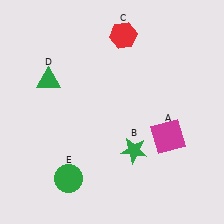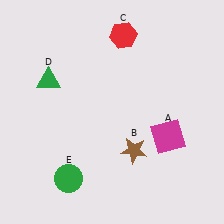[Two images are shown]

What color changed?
The star (B) changed from green in Image 1 to brown in Image 2.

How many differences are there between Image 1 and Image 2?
There is 1 difference between the two images.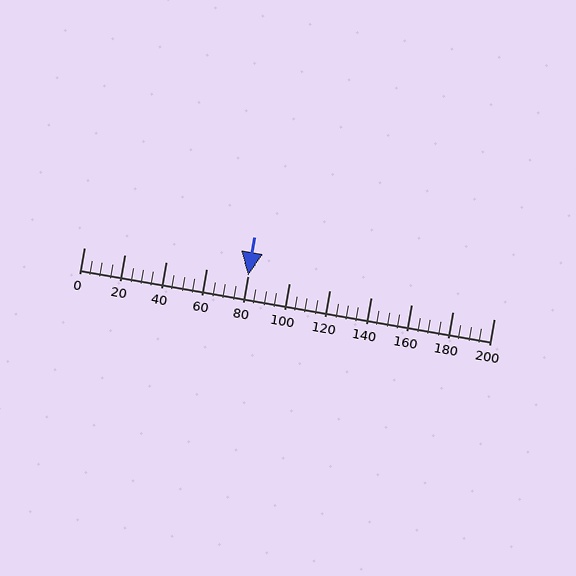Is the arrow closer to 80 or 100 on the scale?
The arrow is closer to 80.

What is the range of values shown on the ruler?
The ruler shows values from 0 to 200.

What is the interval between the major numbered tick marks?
The major tick marks are spaced 20 units apart.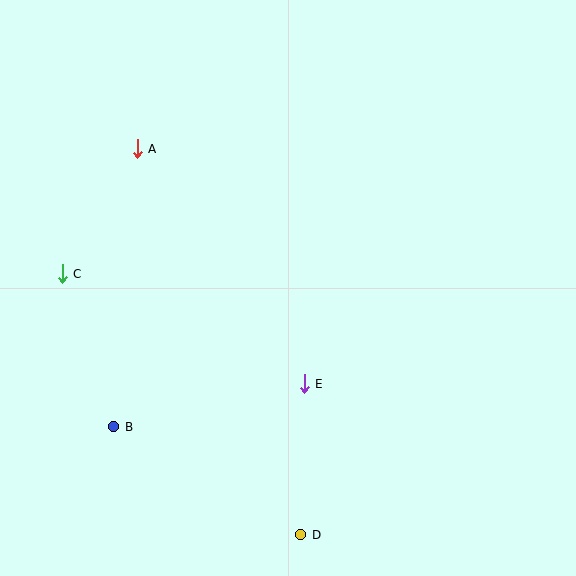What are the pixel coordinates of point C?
Point C is at (62, 274).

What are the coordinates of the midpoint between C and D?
The midpoint between C and D is at (181, 404).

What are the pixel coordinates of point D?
Point D is at (301, 535).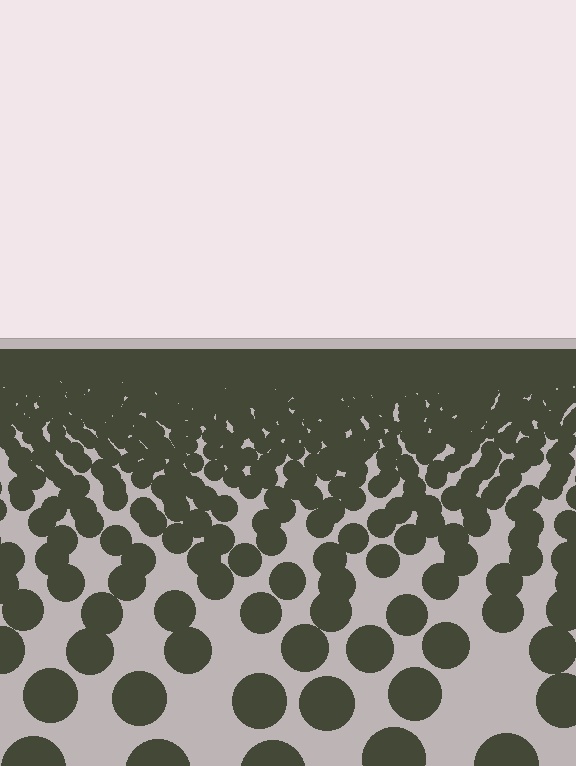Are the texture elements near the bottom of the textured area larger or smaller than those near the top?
Larger. Near the bottom, elements are closer to the viewer and appear at a bigger on-screen size.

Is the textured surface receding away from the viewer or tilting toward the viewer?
The surface is receding away from the viewer. Texture elements get smaller and denser toward the top.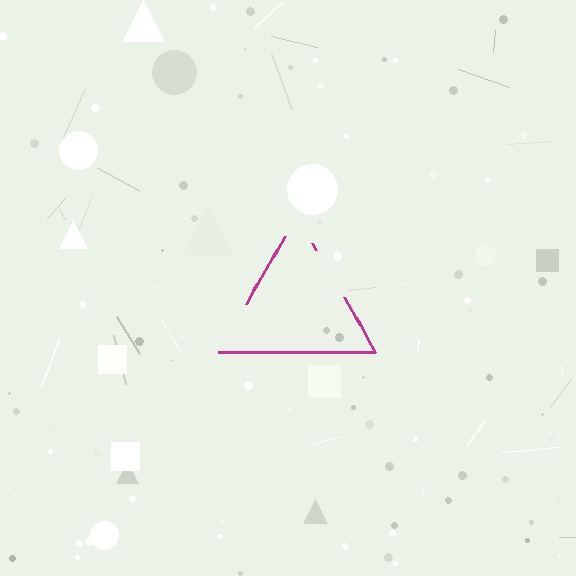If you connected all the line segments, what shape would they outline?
They would outline a triangle.